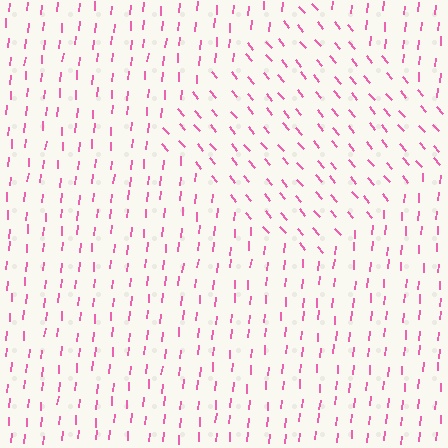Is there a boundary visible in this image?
Yes, there is a texture boundary formed by a change in line orientation.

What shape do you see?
I see a diamond.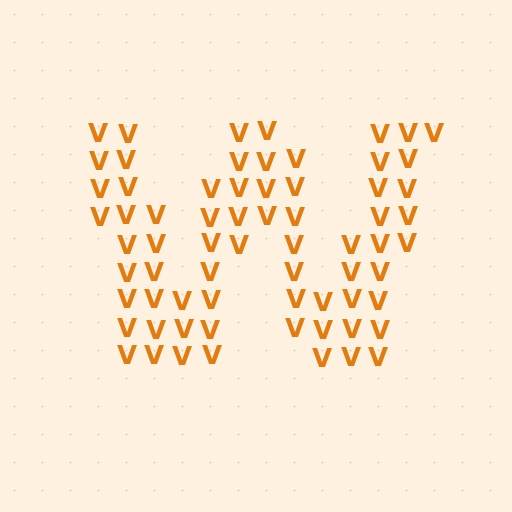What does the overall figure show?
The overall figure shows the letter W.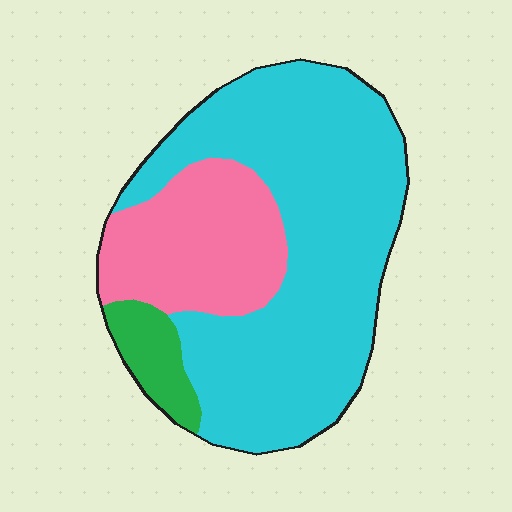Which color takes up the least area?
Green, at roughly 10%.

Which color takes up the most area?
Cyan, at roughly 65%.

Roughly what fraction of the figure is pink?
Pink covers around 25% of the figure.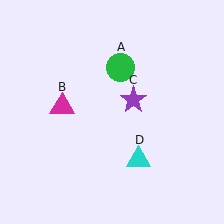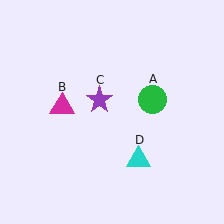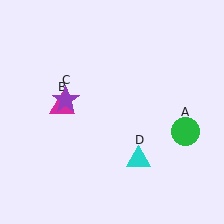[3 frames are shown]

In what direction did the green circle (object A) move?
The green circle (object A) moved down and to the right.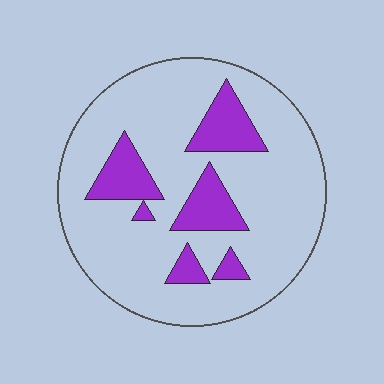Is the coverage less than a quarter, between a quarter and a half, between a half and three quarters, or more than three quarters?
Less than a quarter.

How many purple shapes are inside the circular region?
6.